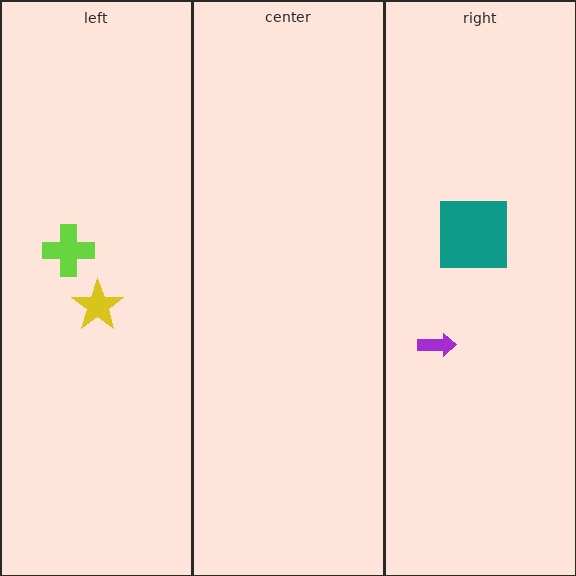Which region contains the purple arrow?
The right region.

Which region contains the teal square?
The right region.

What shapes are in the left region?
The lime cross, the yellow star.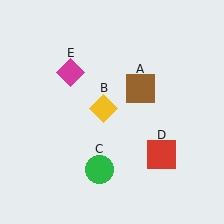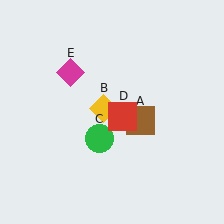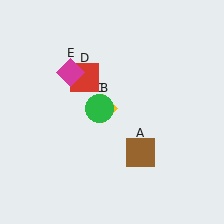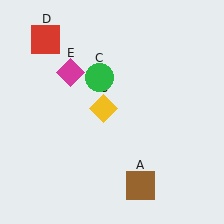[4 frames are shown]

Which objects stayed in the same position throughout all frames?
Yellow diamond (object B) and magenta diamond (object E) remained stationary.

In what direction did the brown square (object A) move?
The brown square (object A) moved down.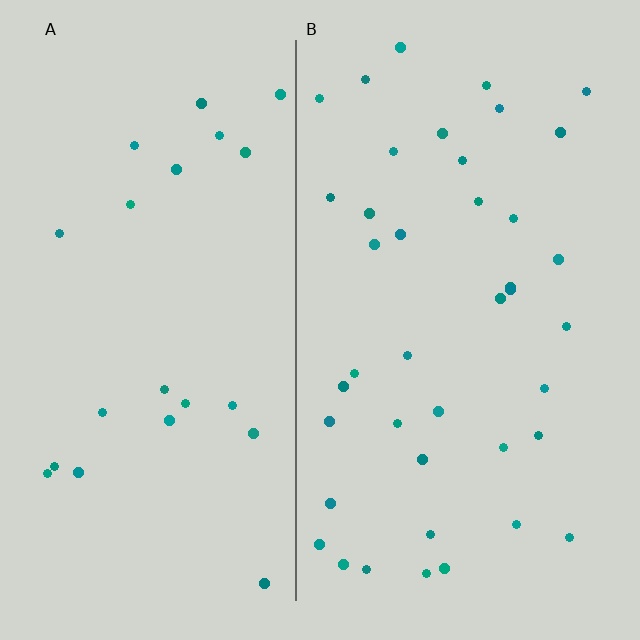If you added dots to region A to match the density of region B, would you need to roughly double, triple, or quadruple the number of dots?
Approximately double.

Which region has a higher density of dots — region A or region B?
B (the right).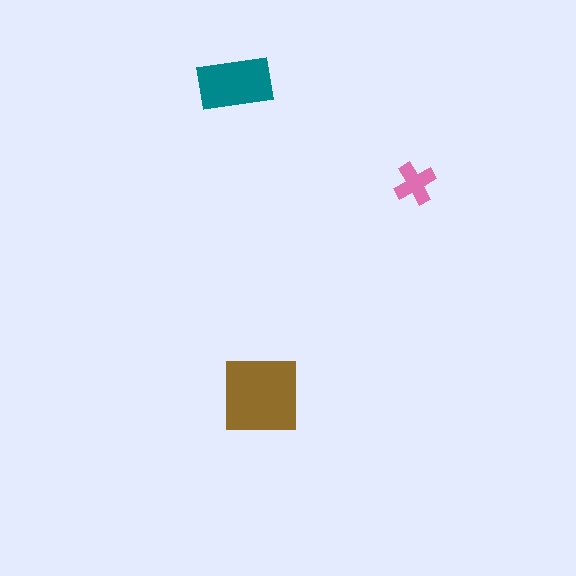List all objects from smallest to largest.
The pink cross, the teal rectangle, the brown square.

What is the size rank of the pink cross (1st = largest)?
3rd.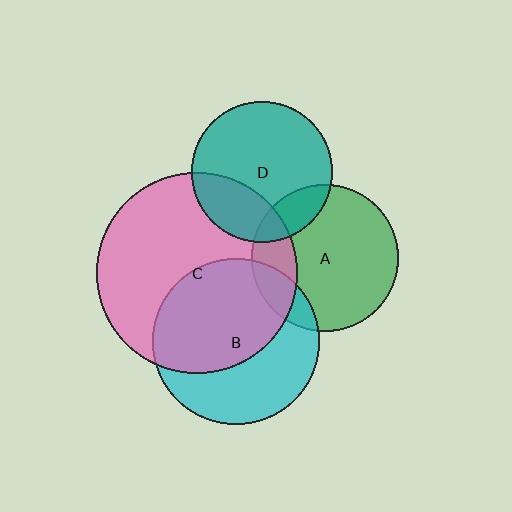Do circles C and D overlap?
Yes.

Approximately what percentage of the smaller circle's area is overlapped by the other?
Approximately 25%.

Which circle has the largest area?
Circle C (pink).